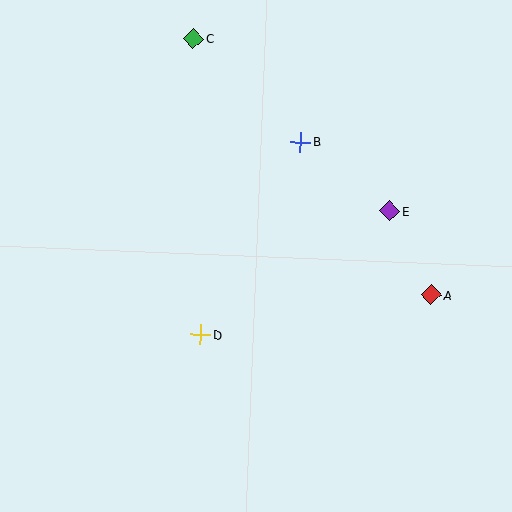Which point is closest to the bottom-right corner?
Point A is closest to the bottom-right corner.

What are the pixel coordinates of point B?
Point B is at (301, 142).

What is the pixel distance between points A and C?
The distance between A and C is 350 pixels.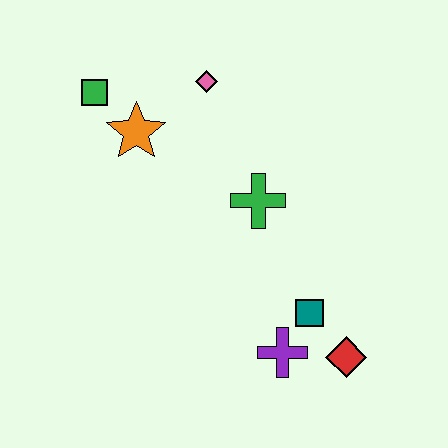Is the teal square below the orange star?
Yes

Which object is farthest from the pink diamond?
The red diamond is farthest from the pink diamond.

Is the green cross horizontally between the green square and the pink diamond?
No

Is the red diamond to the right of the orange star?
Yes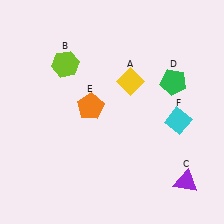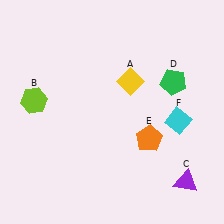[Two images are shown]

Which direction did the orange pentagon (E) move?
The orange pentagon (E) moved right.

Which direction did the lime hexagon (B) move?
The lime hexagon (B) moved down.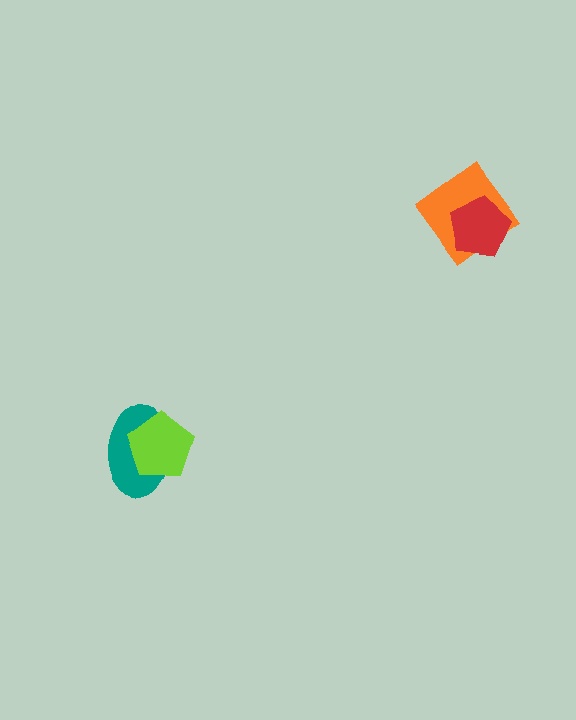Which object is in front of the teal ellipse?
The lime pentagon is in front of the teal ellipse.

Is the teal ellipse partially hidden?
Yes, it is partially covered by another shape.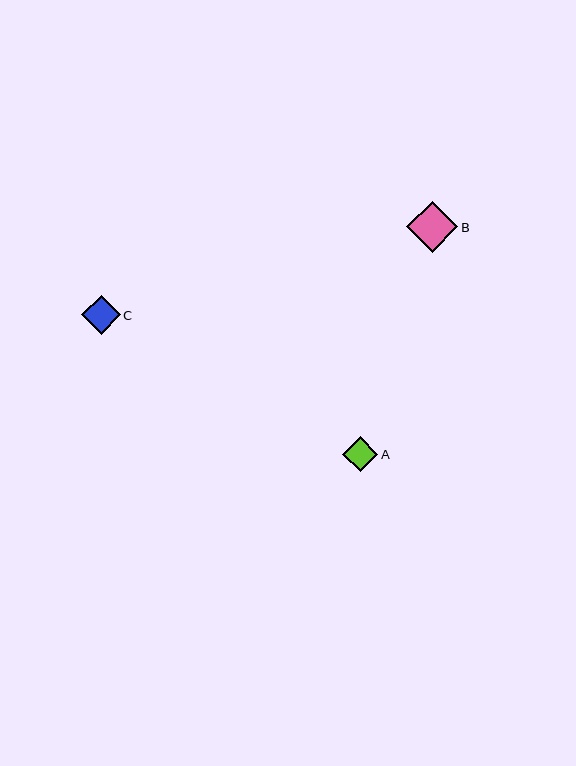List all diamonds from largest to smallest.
From largest to smallest: B, C, A.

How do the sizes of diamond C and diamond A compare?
Diamond C and diamond A are approximately the same size.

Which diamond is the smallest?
Diamond A is the smallest with a size of approximately 35 pixels.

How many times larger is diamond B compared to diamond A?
Diamond B is approximately 1.5 times the size of diamond A.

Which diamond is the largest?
Diamond B is the largest with a size of approximately 51 pixels.